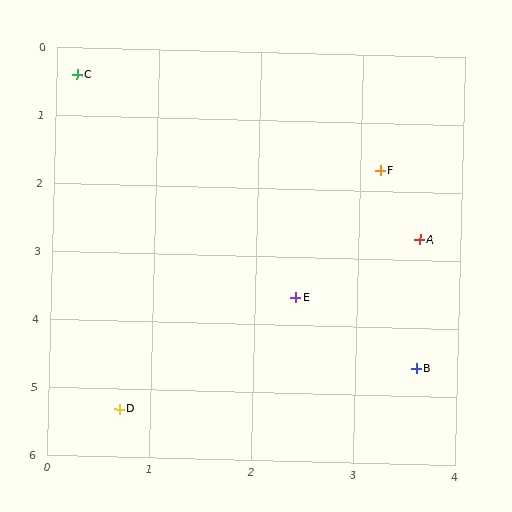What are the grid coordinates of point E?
Point E is at approximately (2.4, 3.6).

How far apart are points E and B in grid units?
Points E and B are about 1.6 grid units apart.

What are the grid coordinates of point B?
Point B is at approximately (3.6, 4.6).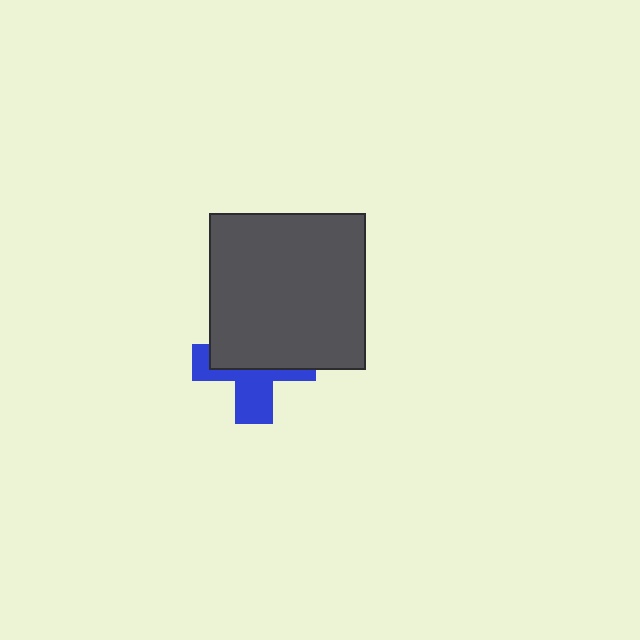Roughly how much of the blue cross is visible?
A small part of it is visible (roughly 45%).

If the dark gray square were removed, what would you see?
You would see the complete blue cross.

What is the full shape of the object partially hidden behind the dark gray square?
The partially hidden object is a blue cross.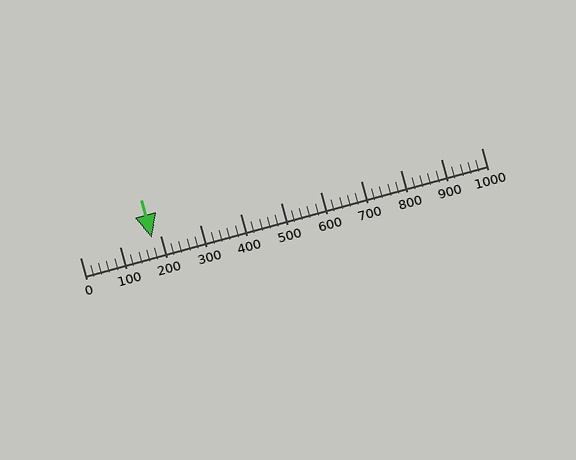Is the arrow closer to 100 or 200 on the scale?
The arrow is closer to 200.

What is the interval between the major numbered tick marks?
The major tick marks are spaced 100 units apart.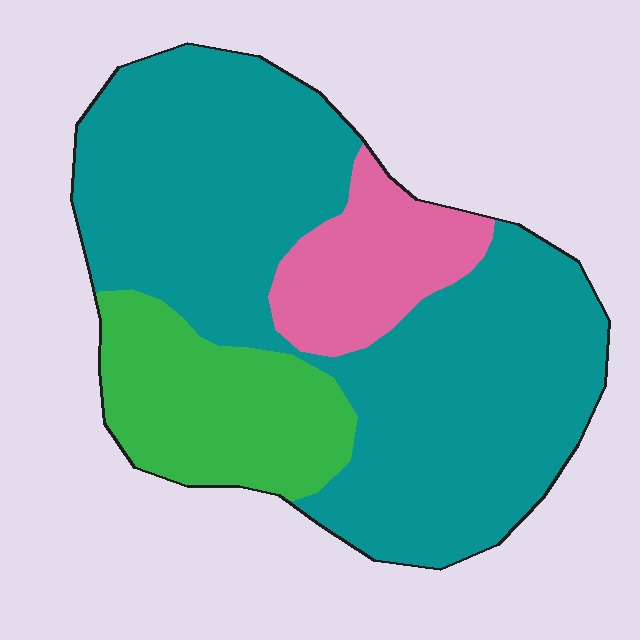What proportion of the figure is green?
Green takes up about one fifth (1/5) of the figure.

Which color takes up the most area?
Teal, at roughly 65%.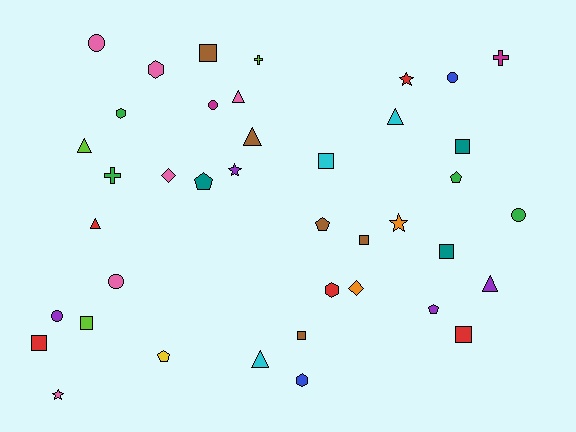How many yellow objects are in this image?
There is 1 yellow object.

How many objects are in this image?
There are 40 objects.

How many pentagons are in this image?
There are 5 pentagons.